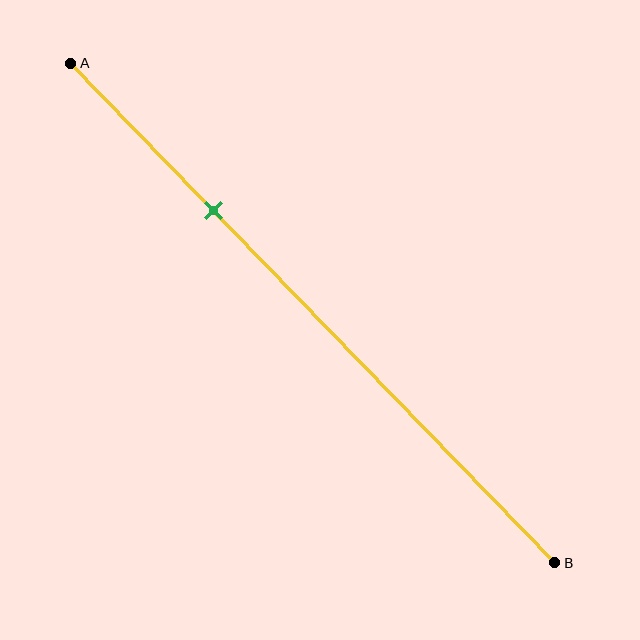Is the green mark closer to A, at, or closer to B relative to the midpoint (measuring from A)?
The green mark is closer to point A than the midpoint of segment AB.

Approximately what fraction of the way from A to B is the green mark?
The green mark is approximately 30% of the way from A to B.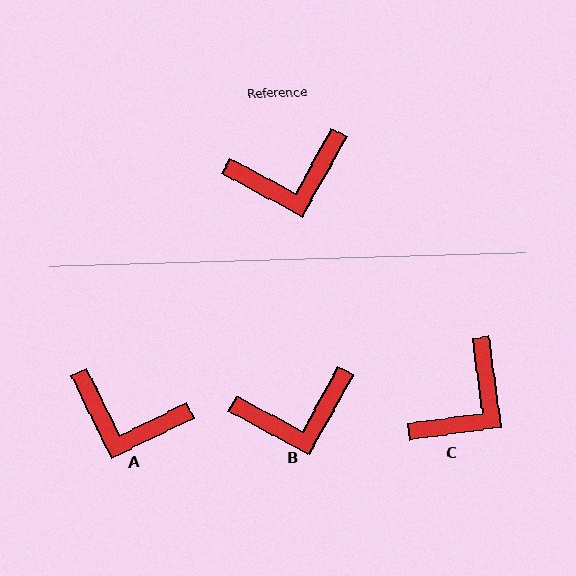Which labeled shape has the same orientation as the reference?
B.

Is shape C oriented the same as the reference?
No, it is off by about 36 degrees.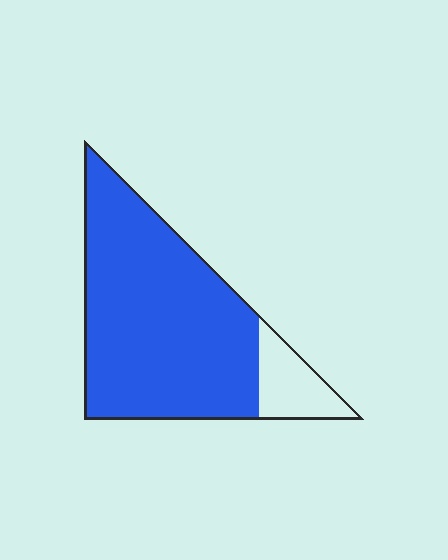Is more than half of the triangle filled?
Yes.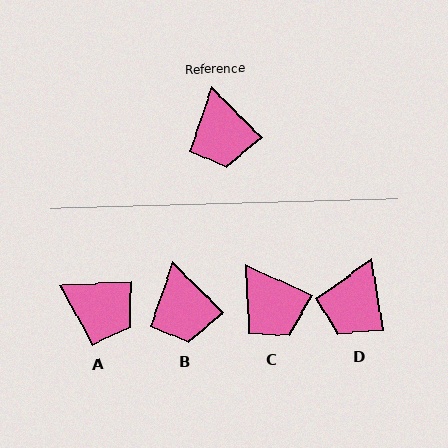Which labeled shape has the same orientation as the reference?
B.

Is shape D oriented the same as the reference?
No, it is off by about 35 degrees.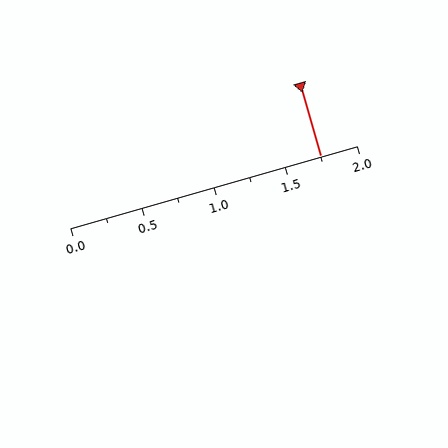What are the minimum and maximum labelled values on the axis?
The axis runs from 0.0 to 2.0.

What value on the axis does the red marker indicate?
The marker indicates approximately 1.75.